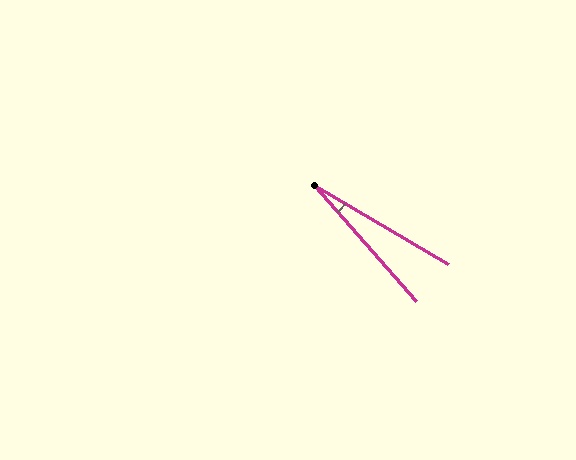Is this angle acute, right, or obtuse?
It is acute.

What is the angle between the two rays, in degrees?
Approximately 18 degrees.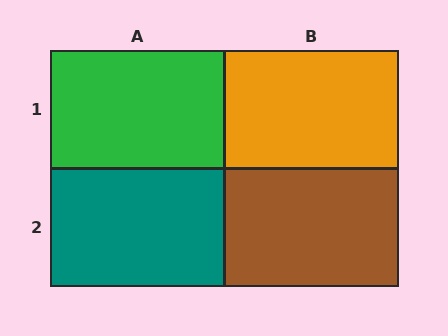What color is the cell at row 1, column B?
Orange.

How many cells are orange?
1 cell is orange.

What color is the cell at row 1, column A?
Green.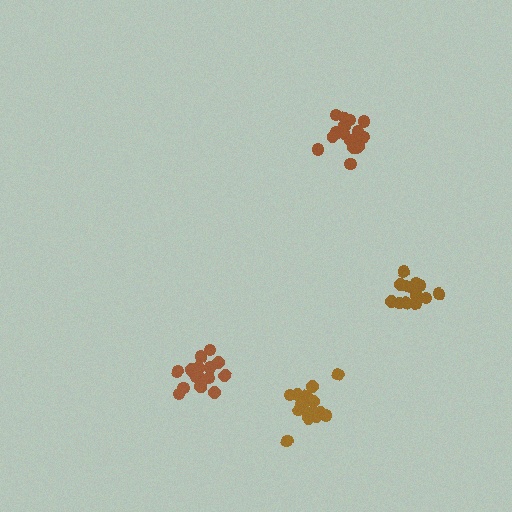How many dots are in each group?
Group 1: 16 dots, Group 2: 18 dots, Group 3: 17 dots, Group 4: 16 dots (67 total).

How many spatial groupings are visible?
There are 4 spatial groupings.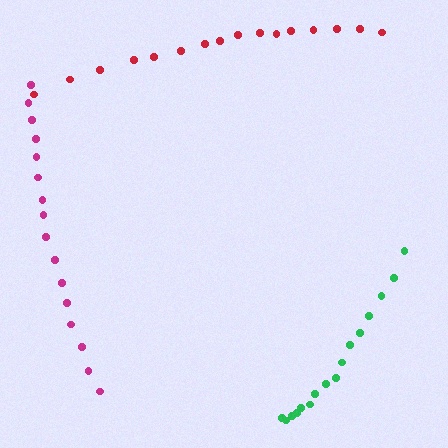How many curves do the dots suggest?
There are 3 distinct paths.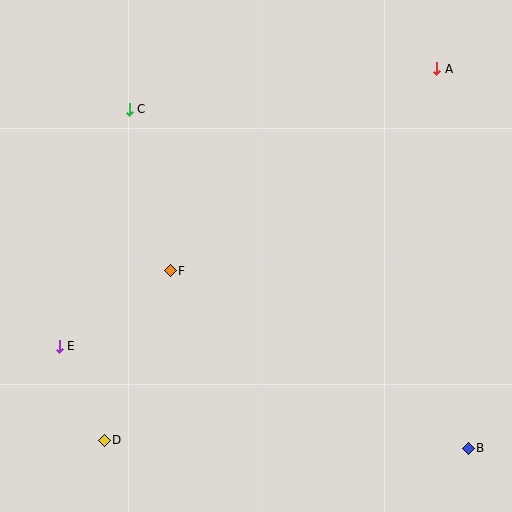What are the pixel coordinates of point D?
Point D is at (104, 440).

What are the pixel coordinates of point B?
Point B is at (468, 448).